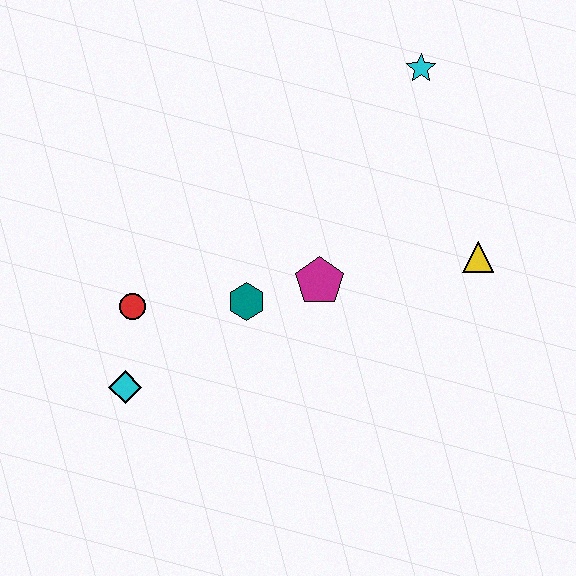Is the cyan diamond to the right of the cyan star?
No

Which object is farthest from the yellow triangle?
The cyan diamond is farthest from the yellow triangle.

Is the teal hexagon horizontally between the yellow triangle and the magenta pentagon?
No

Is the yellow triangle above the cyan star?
No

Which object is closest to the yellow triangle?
The magenta pentagon is closest to the yellow triangle.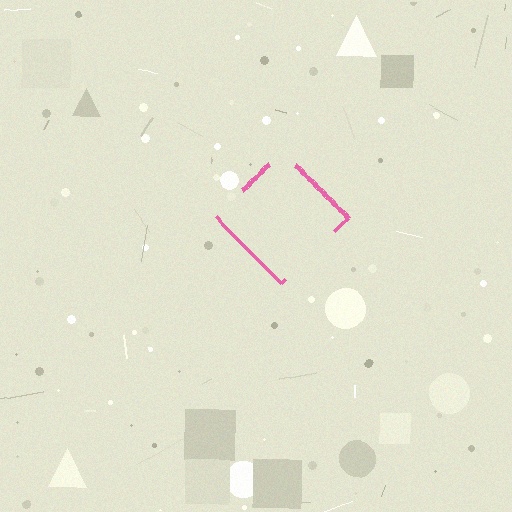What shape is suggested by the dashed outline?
The dashed outline suggests a diamond.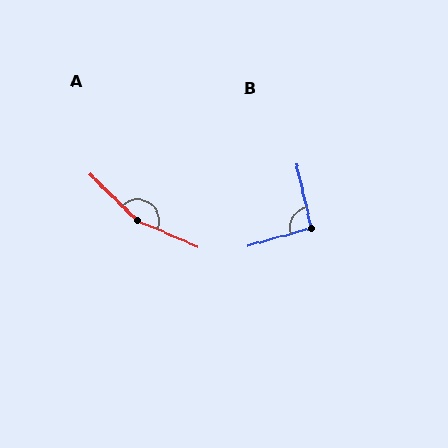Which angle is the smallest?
B, at approximately 93 degrees.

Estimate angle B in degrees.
Approximately 93 degrees.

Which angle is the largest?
A, at approximately 159 degrees.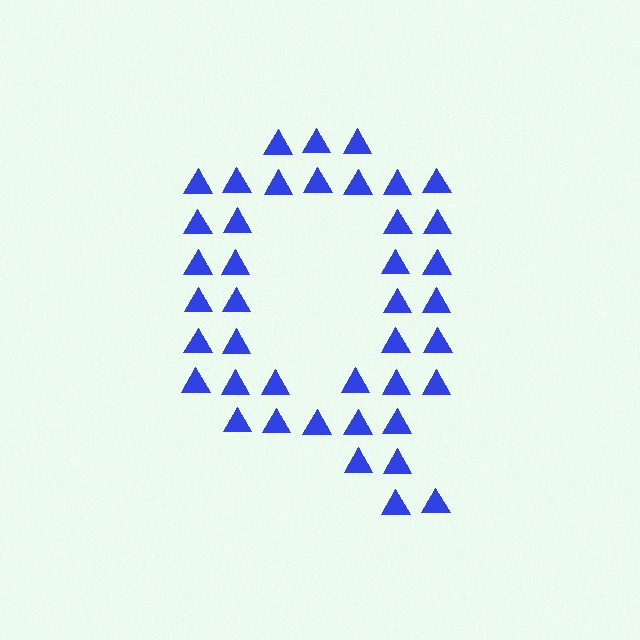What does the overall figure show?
The overall figure shows the letter Q.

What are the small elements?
The small elements are triangles.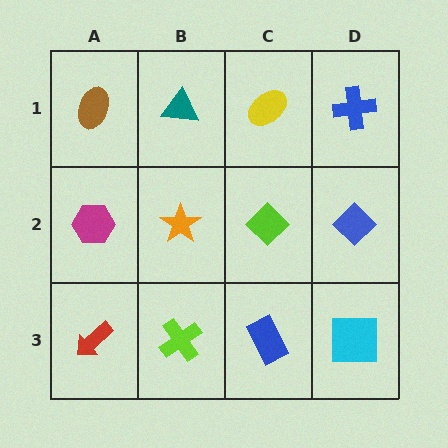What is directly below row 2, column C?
A blue rectangle.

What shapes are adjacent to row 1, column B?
An orange star (row 2, column B), a brown ellipse (row 1, column A), a yellow ellipse (row 1, column C).